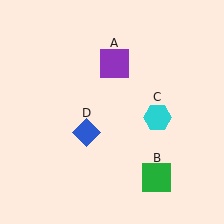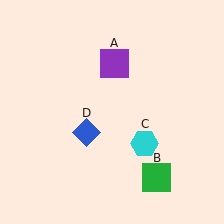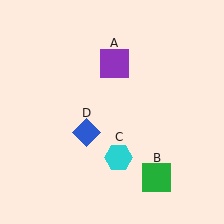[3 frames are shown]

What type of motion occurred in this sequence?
The cyan hexagon (object C) rotated clockwise around the center of the scene.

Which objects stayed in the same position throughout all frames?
Purple square (object A) and green square (object B) and blue diamond (object D) remained stationary.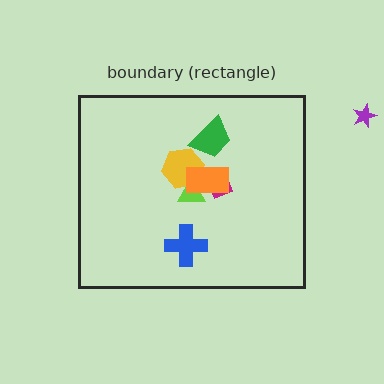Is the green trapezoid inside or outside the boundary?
Inside.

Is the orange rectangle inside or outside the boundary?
Inside.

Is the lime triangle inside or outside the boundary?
Inside.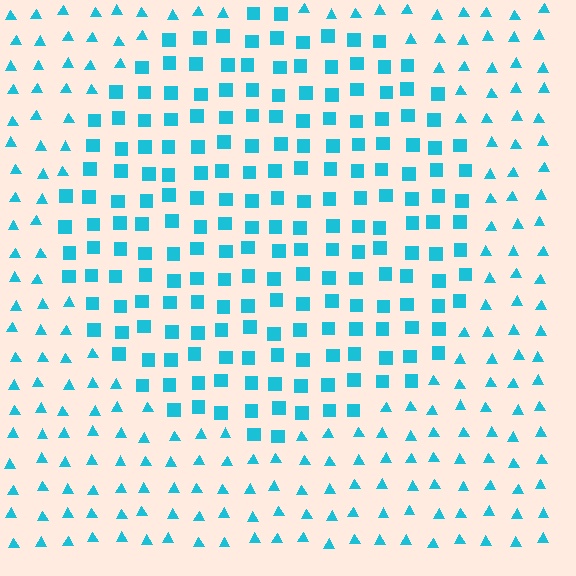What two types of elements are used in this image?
The image uses squares inside the circle region and triangles outside it.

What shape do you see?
I see a circle.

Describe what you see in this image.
The image is filled with small cyan elements arranged in a uniform grid. A circle-shaped region contains squares, while the surrounding area contains triangles. The boundary is defined purely by the change in element shape.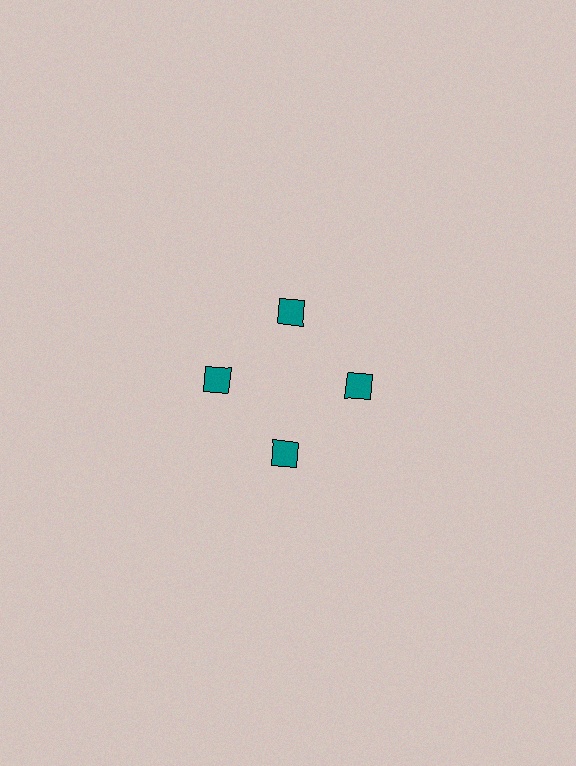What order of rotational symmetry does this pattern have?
This pattern has 4-fold rotational symmetry.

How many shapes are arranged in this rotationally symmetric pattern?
There are 4 shapes, arranged in 4 groups of 1.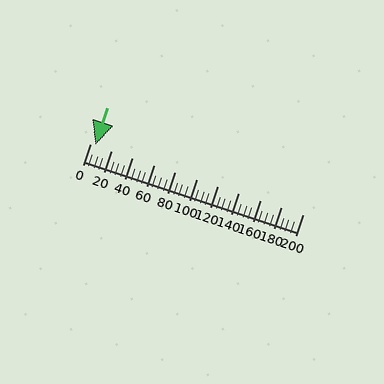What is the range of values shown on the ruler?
The ruler shows values from 0 to 200.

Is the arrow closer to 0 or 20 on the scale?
The arrow is closer to 0.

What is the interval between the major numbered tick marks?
The major tick marks are spaced 20 units apart.